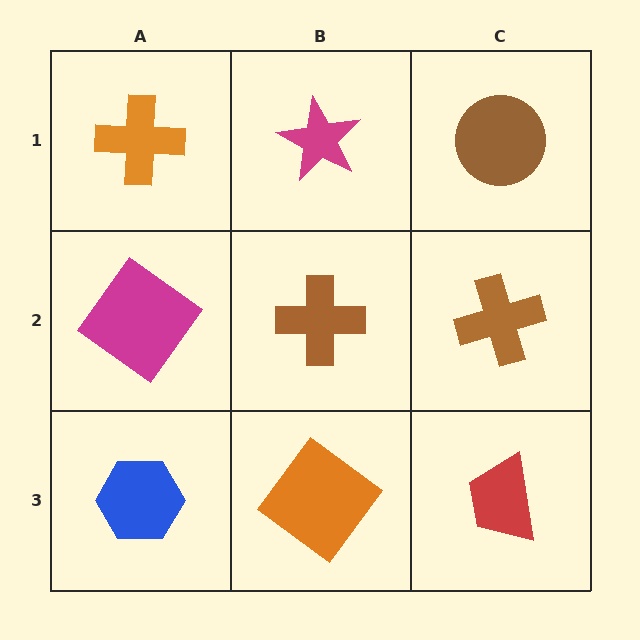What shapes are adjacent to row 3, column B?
A brown cross (row 2, column B), a blue hexagon (row 3, column A), a red trapezoid (row 3, column C).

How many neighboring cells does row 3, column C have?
2.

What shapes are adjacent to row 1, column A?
A magenta diamond (row 2, column A), a magenta star (row 1, column B).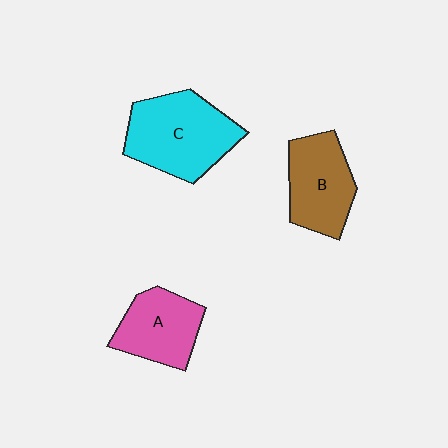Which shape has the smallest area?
Shape A (pink).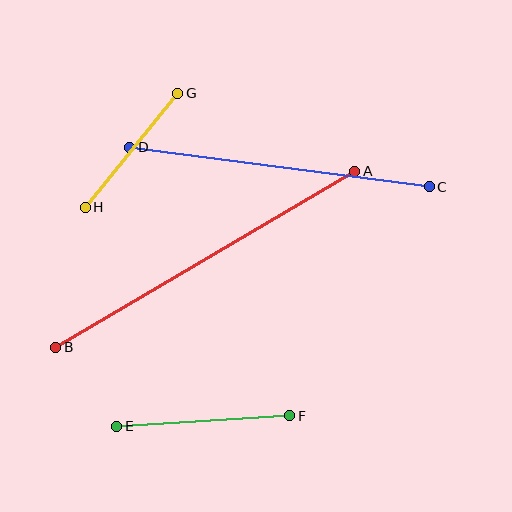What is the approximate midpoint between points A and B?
The midpoint is at approximately (205, 259) pixels.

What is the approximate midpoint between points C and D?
The midpoint is at approximately (280, 167) pixels.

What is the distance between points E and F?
The distance is approximately 173 pixels.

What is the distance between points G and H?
The distance is approximately 147 pixels.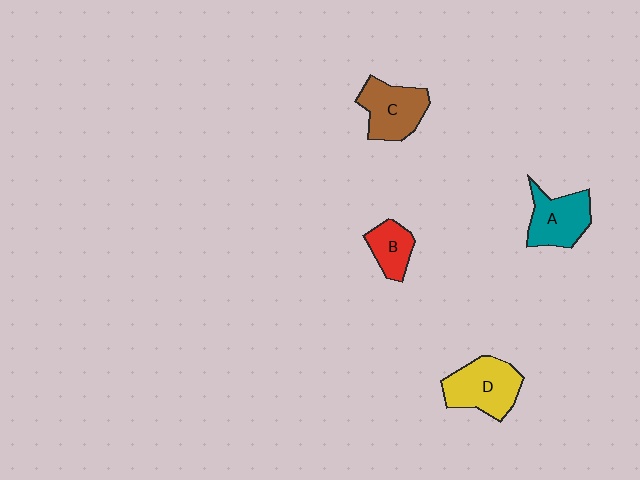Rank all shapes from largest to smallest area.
From largest to smallest: D (yellow), C (brown), A (teal), B (red).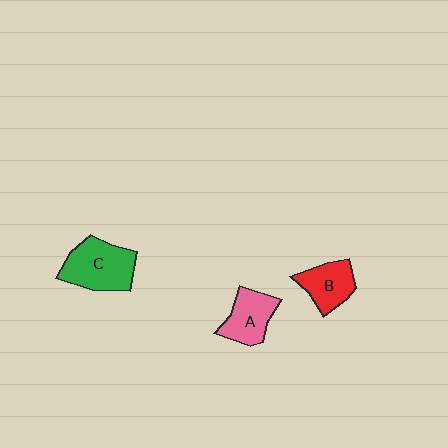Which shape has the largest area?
Shape C (green).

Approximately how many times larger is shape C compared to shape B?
Approximately 1.4 times.